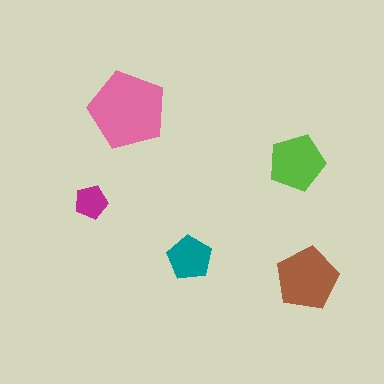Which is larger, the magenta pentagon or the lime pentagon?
The lime one.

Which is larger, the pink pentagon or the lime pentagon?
The pink one.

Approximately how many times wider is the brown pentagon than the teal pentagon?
About 1.5 times wider.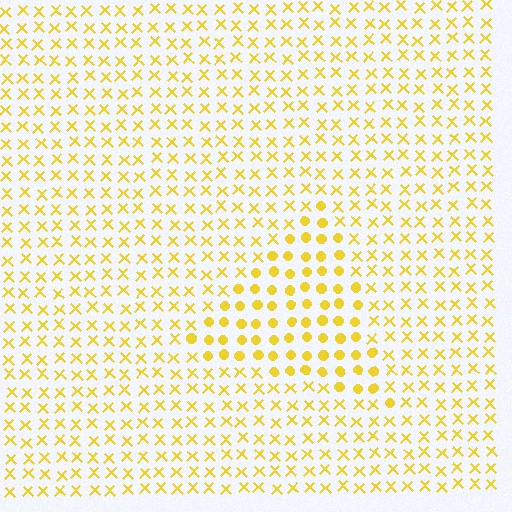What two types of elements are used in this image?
The image uses circles inside the triangle region and X marks outside it.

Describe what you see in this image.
The image is filled with small yellow elements arranged in a uniform grid. A triangle-shaped region contains circles, while the surrounding area contains X marks. The boundary is defined purely by the change in element shape.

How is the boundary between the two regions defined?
The boundary is defined by a change in element shape: circles inside vs. X marks outside. All elements share the same color and spacing.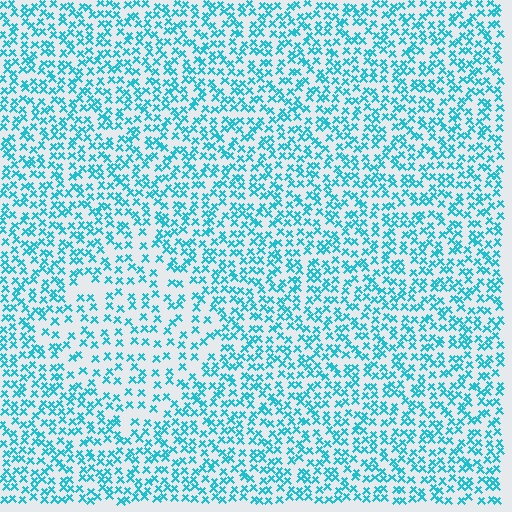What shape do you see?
I see a diamond.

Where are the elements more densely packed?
The elements are more densely packed outside the diamond boundary.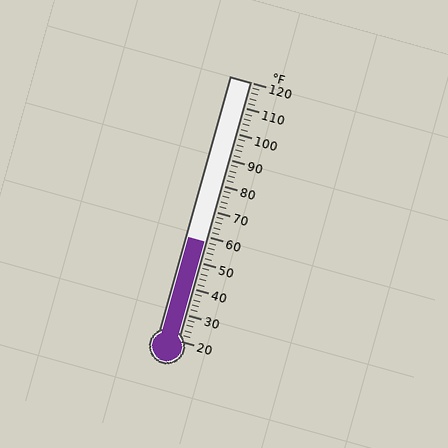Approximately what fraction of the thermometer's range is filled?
The thermometer is filled to approximately 40% of its range.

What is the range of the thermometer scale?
The thermometer scale ranges from 20°F to 120°F.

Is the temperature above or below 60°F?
The temperature is below 60°F.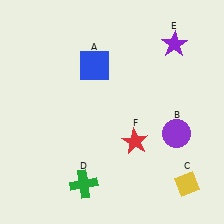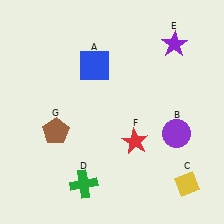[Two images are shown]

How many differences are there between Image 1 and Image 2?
There is 1 difference between the two images.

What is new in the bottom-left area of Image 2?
A brown pentagon (G) was added in the bottom-left area of Image 2.